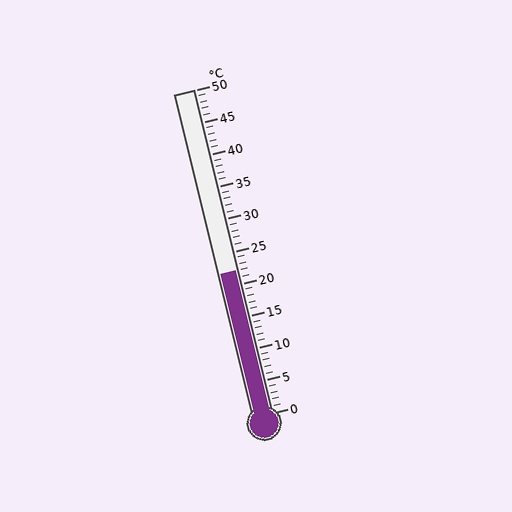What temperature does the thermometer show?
The thermometer shows approximately 22°C.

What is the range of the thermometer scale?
The thermometer scale ranges from 0°C to 50°C.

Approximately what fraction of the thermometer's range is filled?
The thermometer is filled to approximately 45% of its range.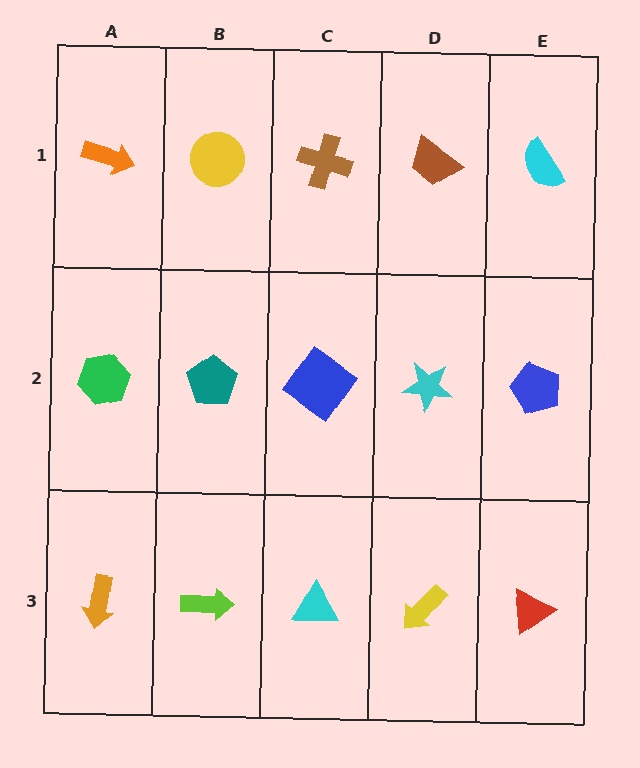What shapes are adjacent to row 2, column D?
A brown trapezoid (row 1, column D), a yellow arrow (row 3, column D), a blue diamond (row 2, column C), a blue pentagon (row 2, column E).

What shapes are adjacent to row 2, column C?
A brown cross (row 1, column C), a cyan triangle (row 3, column C), a teal pentagon (row 2, column B), a cyan star (row 2, column D).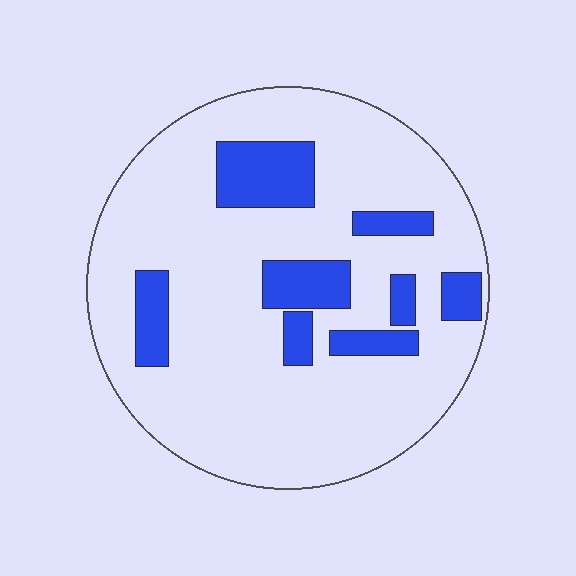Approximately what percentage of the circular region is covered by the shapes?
Approximately 20%.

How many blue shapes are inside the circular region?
8.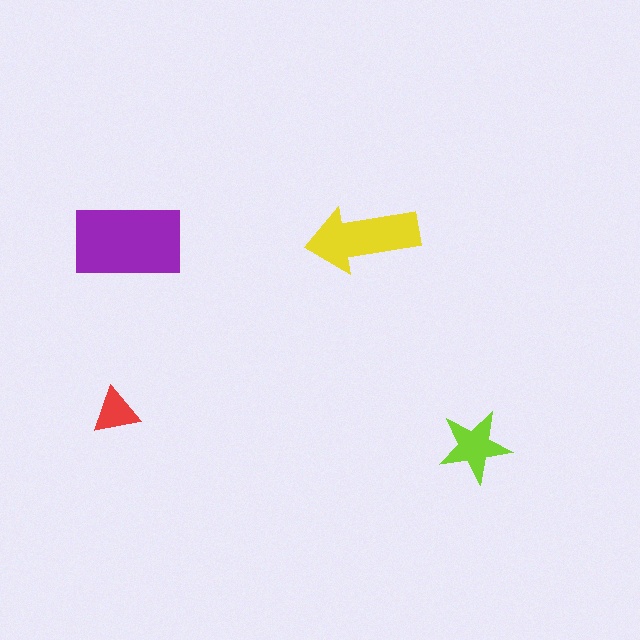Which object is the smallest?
The red triangle.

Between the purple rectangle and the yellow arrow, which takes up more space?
The purple rectangle.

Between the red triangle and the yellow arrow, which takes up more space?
The yellow arrow.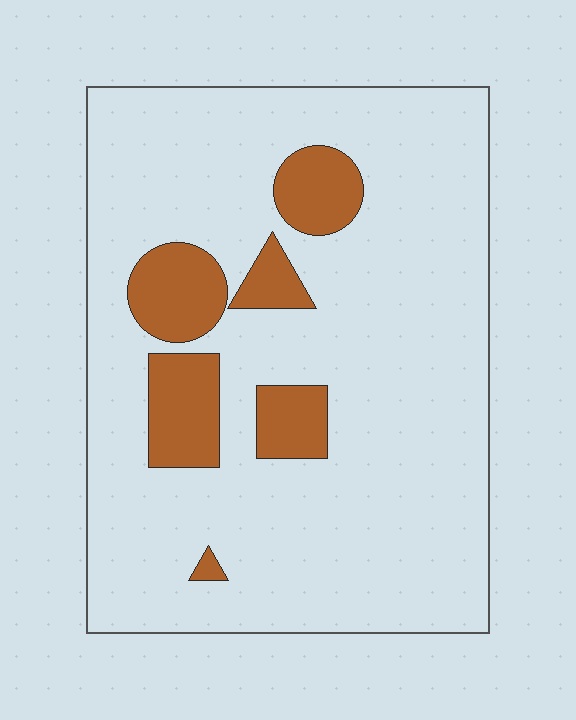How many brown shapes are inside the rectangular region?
6.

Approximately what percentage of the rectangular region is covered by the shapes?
Approximately 15%.